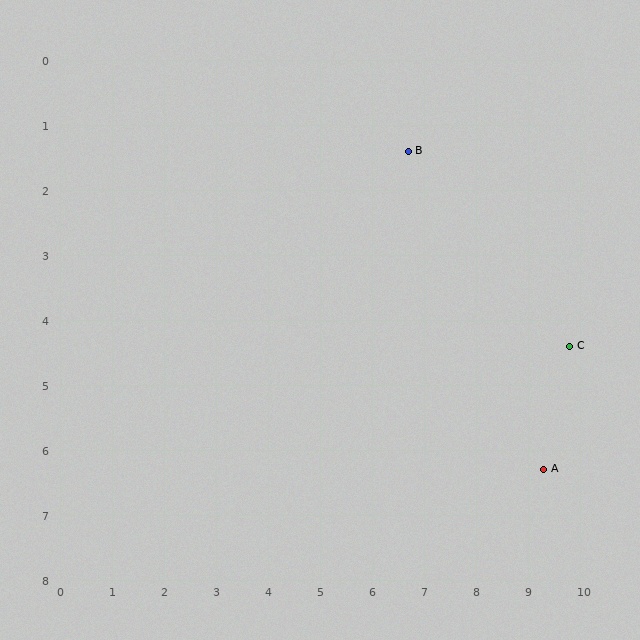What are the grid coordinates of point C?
Point C is at approximately (9.8, 4.4).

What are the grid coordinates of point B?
Point B is at approximately (6.7, 1.4).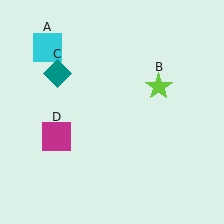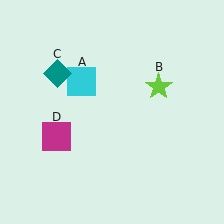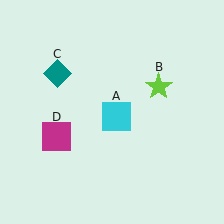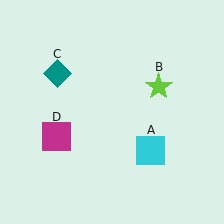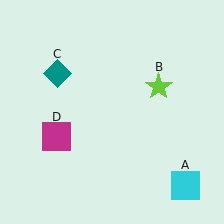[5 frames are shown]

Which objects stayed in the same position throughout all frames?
Lime star (object B) and teal diamond (object C) and magenta square (object D) remained stationary.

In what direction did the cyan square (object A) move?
The cyan square (object A) moved down and to the right.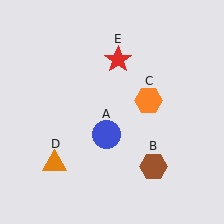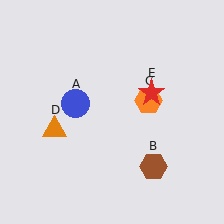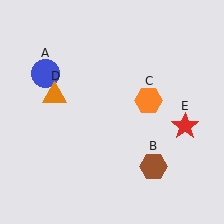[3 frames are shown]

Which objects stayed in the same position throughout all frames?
Brown hexagon (object B) and orange hexagon (object C) remained stationary.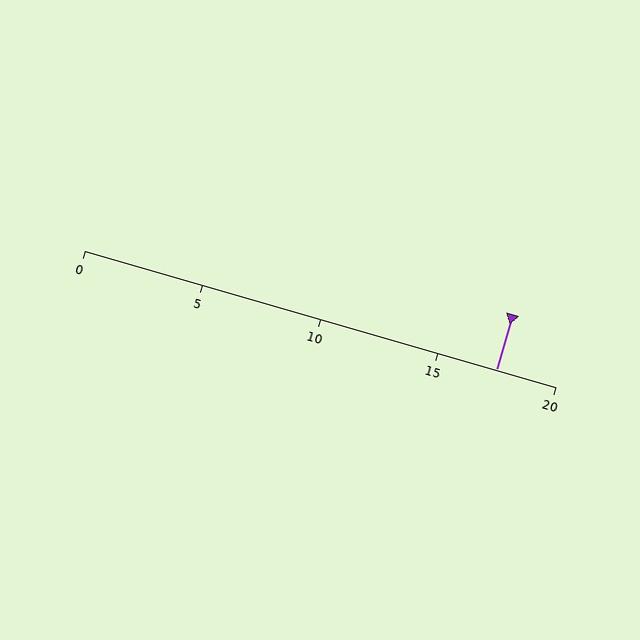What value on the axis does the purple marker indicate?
The marker indicates approximately 17.5.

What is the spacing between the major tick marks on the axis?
The major ticks are spaced 5 apart.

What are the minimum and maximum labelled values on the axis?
The axis runs from 0 to 20.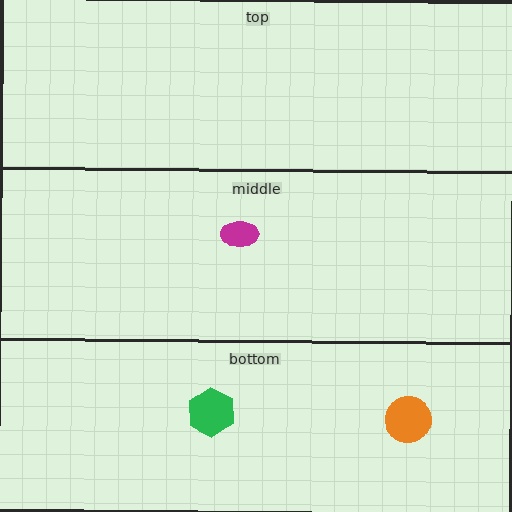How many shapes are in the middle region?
1.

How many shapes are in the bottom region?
2.